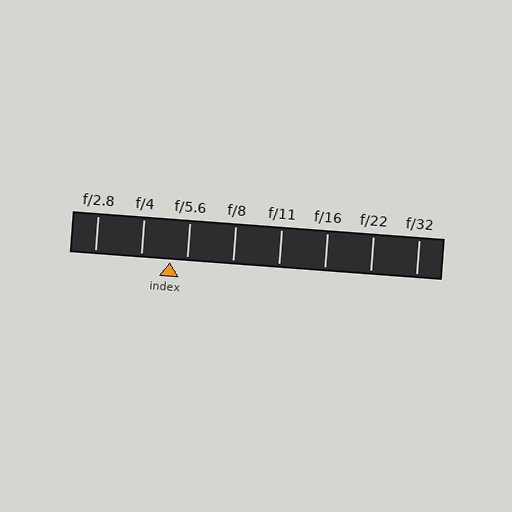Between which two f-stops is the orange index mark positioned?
The index mark is between f/4 and f/5.6.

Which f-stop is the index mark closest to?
The index mark is closest to f/5.6.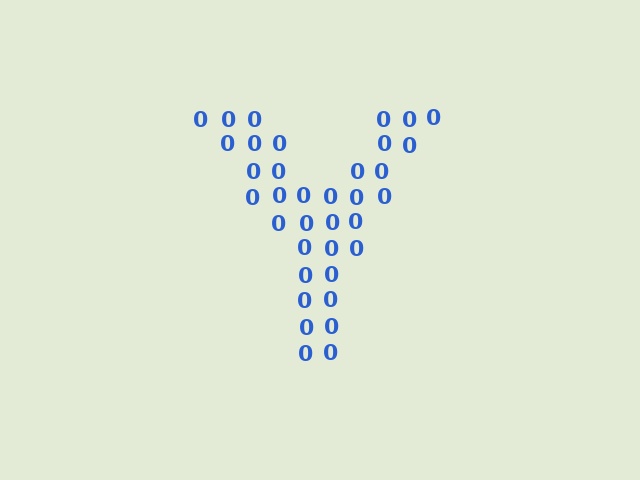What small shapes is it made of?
It is made of small digit 0's.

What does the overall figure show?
The overall figure shows the letter Y.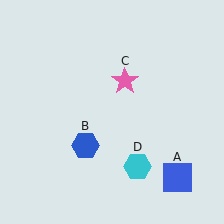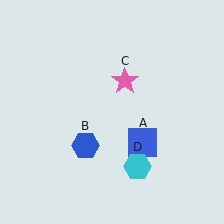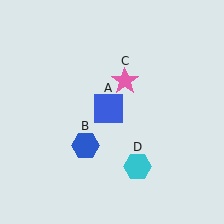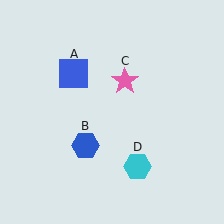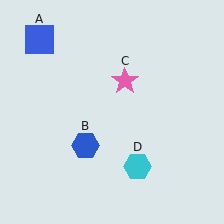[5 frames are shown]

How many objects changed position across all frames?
1 object changed position: blue square (object A).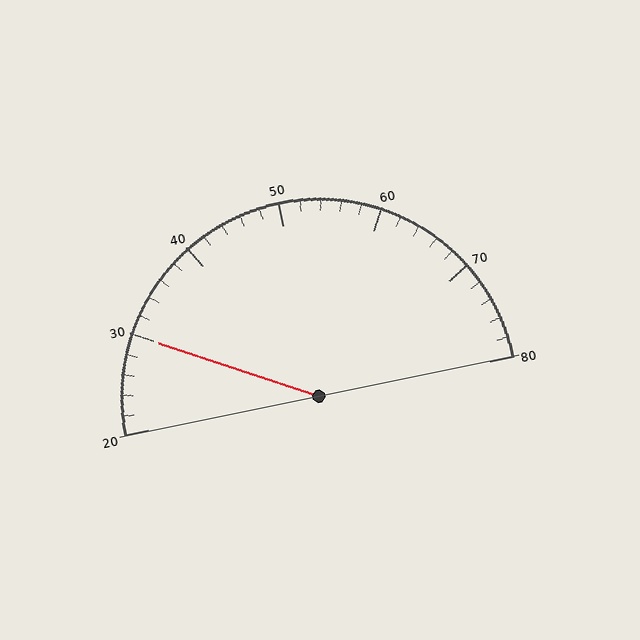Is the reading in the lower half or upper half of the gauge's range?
The reading is in the lower half of the range (20 to 80).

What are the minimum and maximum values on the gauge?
The gauge ranges from 20 to 80.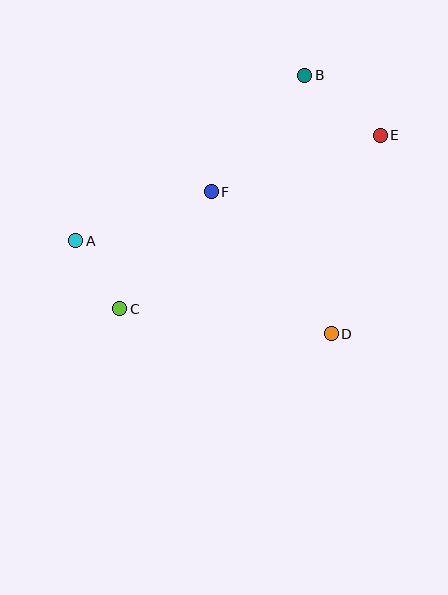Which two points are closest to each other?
Points A and C are closest to each other.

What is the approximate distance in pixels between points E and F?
The distance between E and F is approximately 178 pixels.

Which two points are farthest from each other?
Points A and E are farthest from each other.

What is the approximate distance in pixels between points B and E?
The distance between B and E is approximately 96 pixels.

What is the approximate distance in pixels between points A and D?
The distance between A and D is approximately 272 pixels.